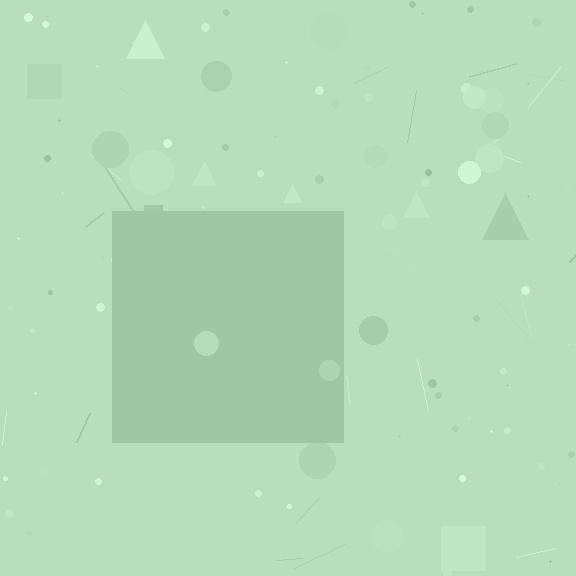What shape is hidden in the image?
A square is hidden in the image.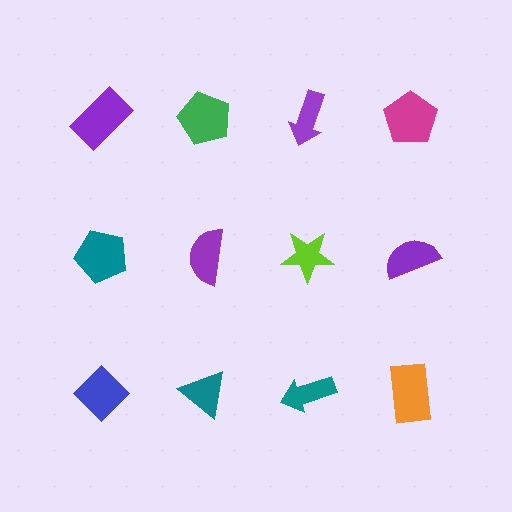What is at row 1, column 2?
A green pentagon.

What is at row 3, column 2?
A teal triangle.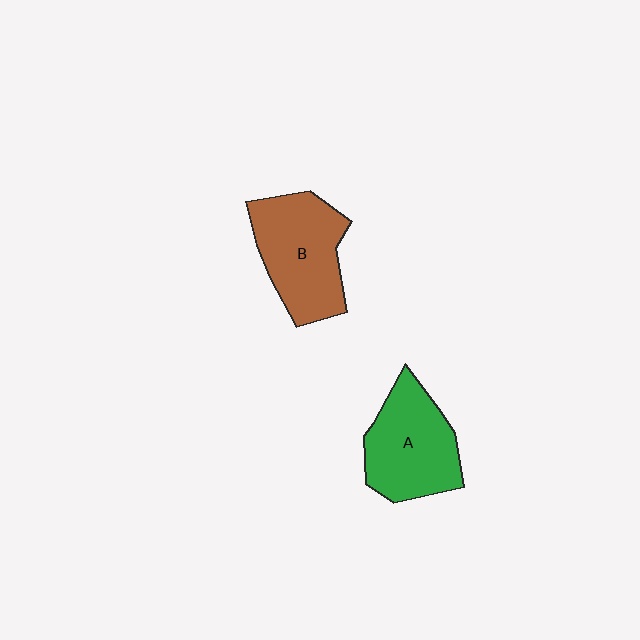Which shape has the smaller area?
Shape A (green).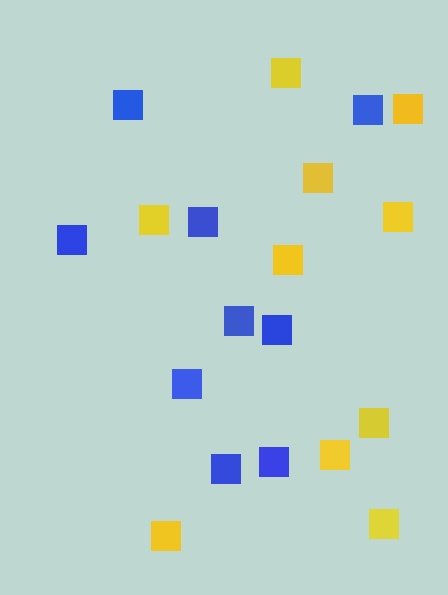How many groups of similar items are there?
There are 2 groups: one group of blue squares (9) and one group of yellow squares (10).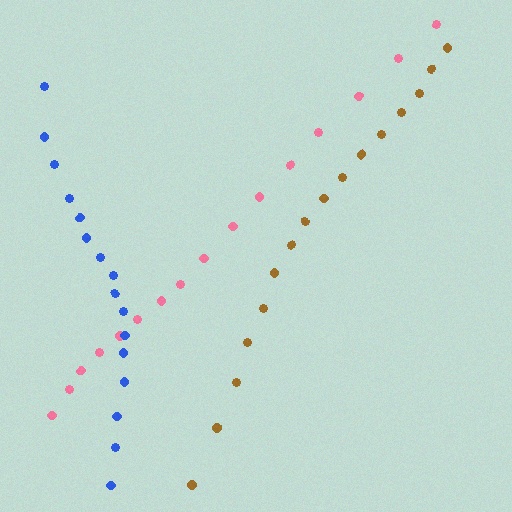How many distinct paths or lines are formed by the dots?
There are 3 distinct paths.